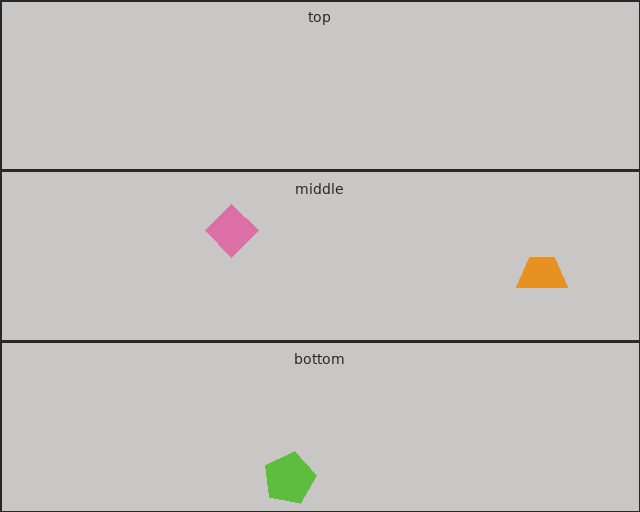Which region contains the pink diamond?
The middle region.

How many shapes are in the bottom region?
1.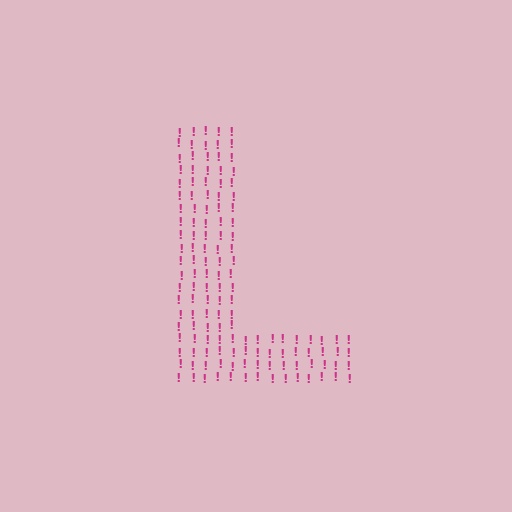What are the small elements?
The small elements are exclamation marks.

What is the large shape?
The large shape is the letter L.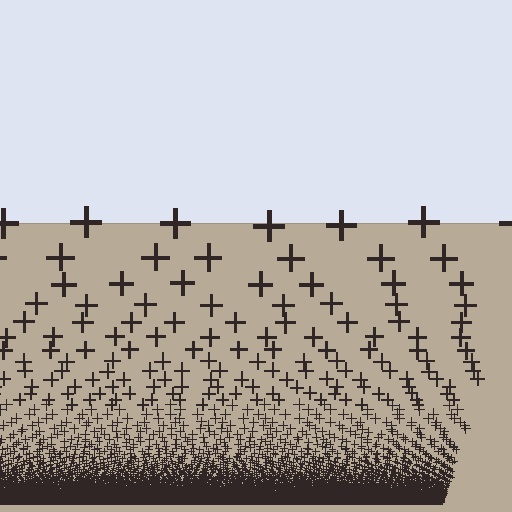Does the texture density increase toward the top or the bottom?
Density increases toward the bottom.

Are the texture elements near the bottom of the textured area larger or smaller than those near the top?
Smaller. The gradient is inverted — elements near the bottom are smaller and denser.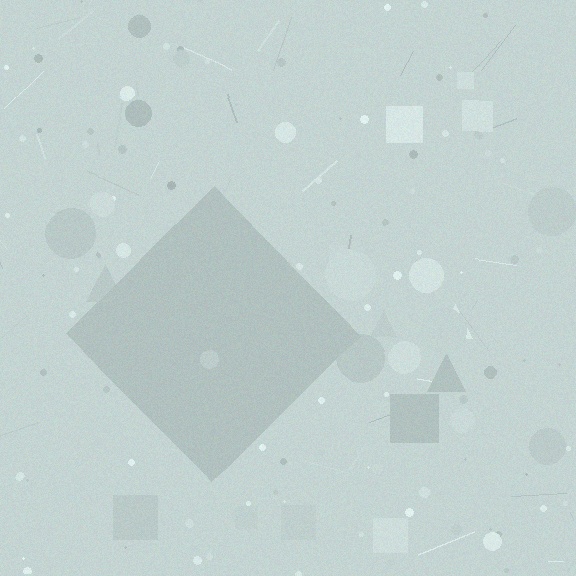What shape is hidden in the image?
A diamond is hidden in the image.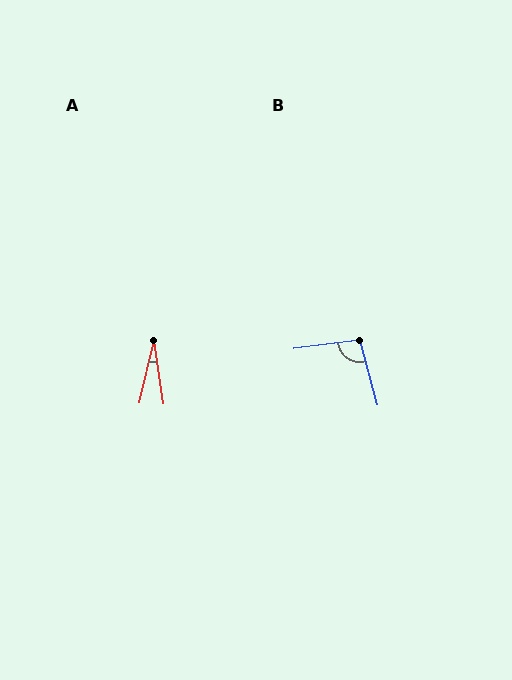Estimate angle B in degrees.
Approximately 98 degrees.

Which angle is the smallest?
A, at approximately 21 degrees.